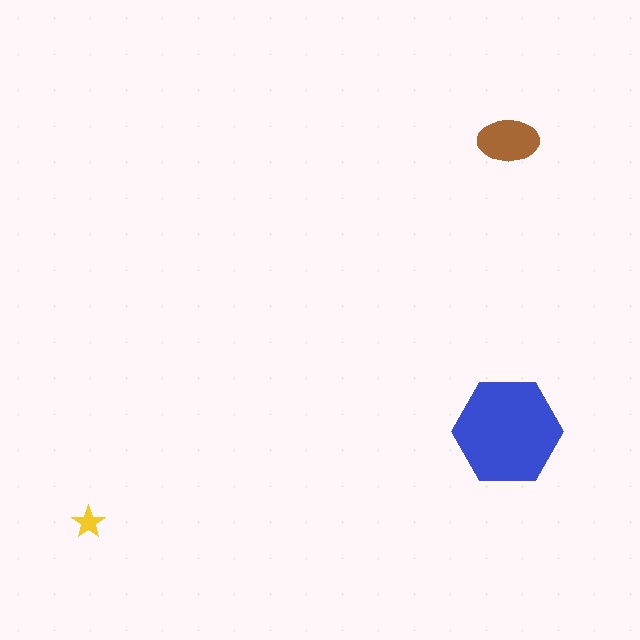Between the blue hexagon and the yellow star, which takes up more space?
The blue hexagon.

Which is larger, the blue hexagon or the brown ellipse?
The blue hexagon.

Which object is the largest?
The blue hexagon.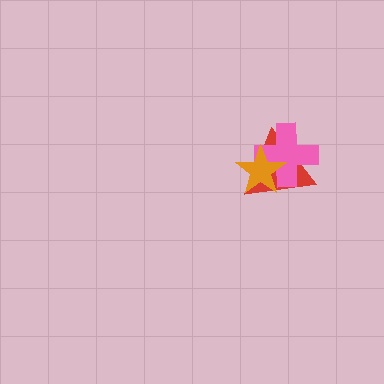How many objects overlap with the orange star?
2 objects overlap with the orange star.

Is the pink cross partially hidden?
Yes, it is partially covered by another shape.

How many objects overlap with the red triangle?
2 objects overlap with the red triangle.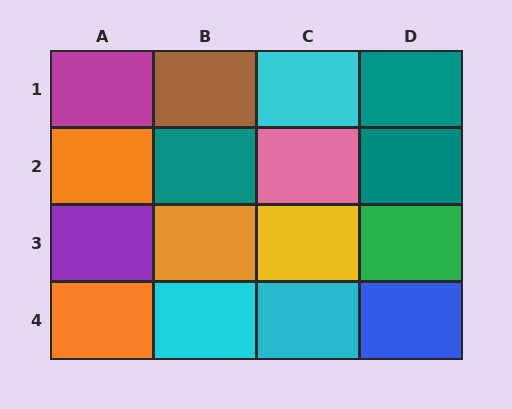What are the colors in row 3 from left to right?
Purple, orange, yellow, green.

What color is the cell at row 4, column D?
Blue.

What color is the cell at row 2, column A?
Orange.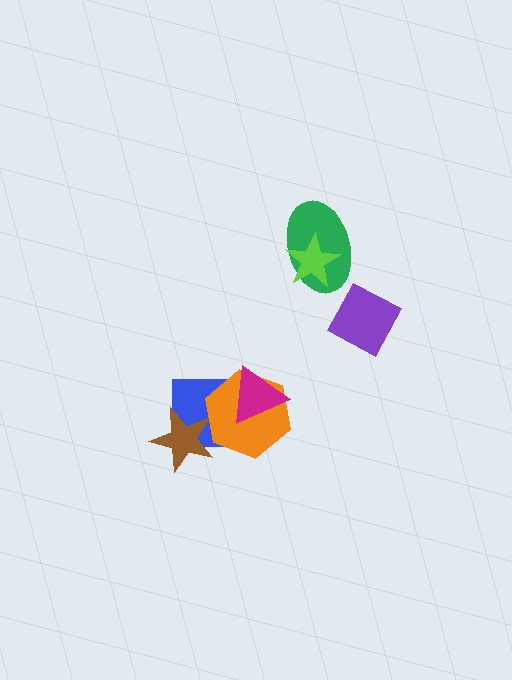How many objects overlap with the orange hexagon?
3 objects overlap with the orange hexagon.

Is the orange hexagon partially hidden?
Yes, it is partially covered by another shape.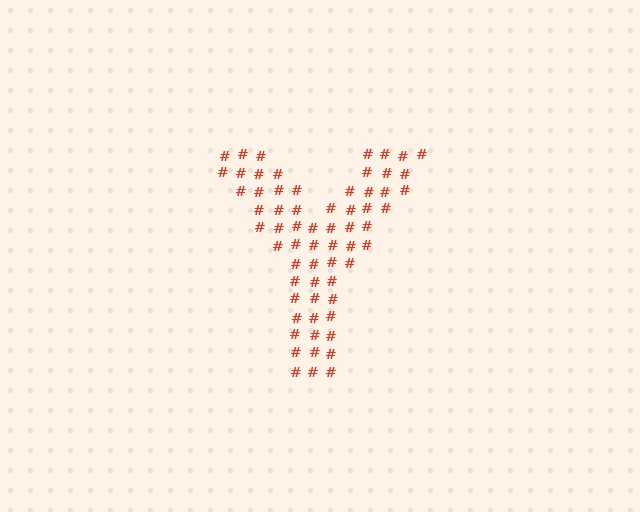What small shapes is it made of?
It is made of small hash symbols.